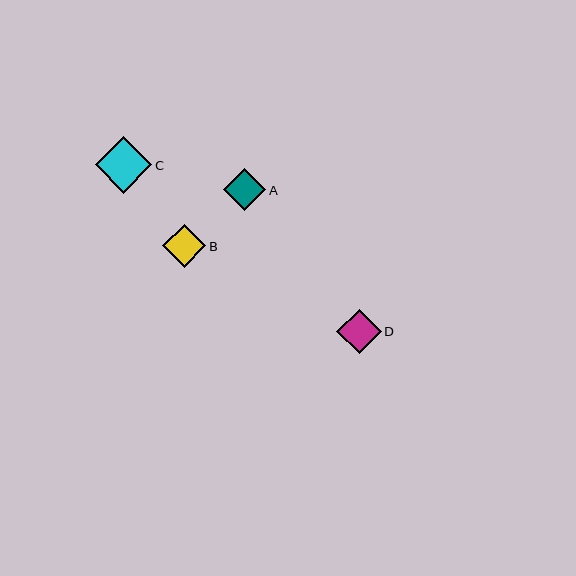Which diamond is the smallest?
Diamond A is the smallest with a size of approximately 42 pixels.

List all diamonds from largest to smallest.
From largest to smallest: C, D, B, A.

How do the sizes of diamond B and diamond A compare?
Diamond B and diamond A are approximately the same size.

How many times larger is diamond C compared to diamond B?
Diamond C is approximately 1.3 times the size of diamond B.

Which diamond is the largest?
Diamond C is the largest with a size of approximately 56 pixels.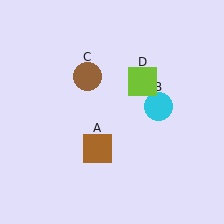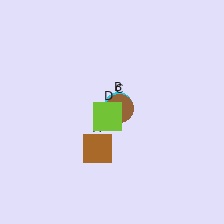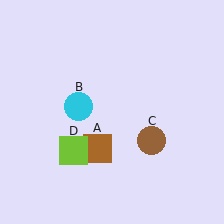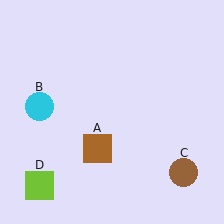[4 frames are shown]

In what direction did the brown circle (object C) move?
The brown circle (object C) moved down and to the right.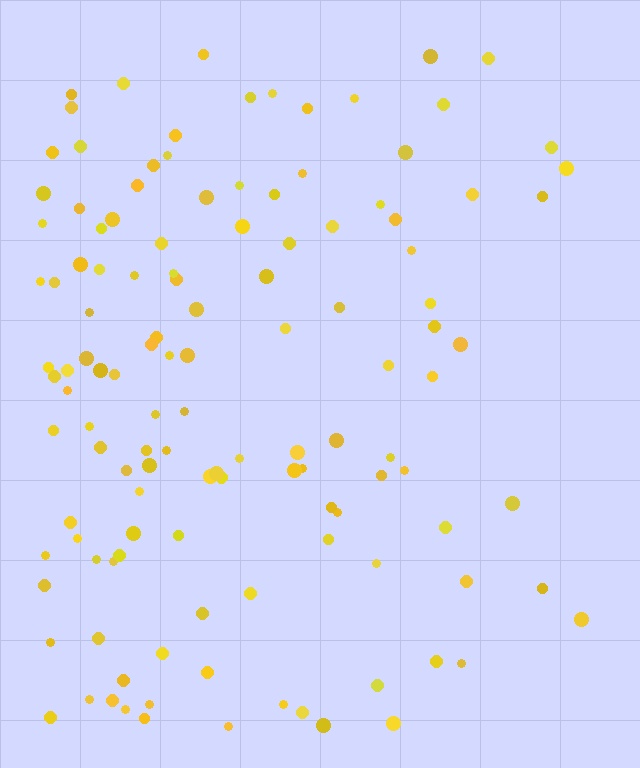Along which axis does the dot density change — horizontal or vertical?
Horizontal.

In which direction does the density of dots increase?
From right to left, with the left side densest.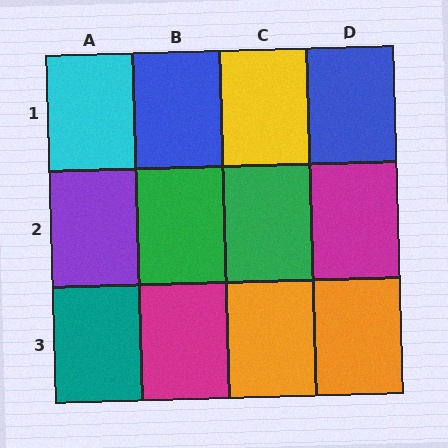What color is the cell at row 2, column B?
Green.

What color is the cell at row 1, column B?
Blue.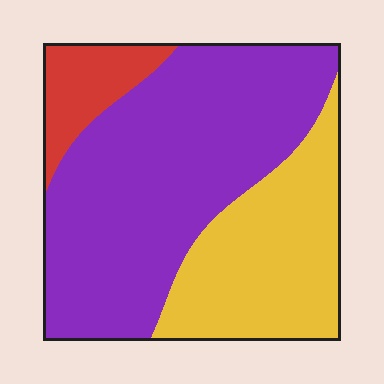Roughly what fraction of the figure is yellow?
Yellow covers about 30% of the figure.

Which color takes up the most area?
Purple, at roughly 60%.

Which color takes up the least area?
Red, at roughly 10%.